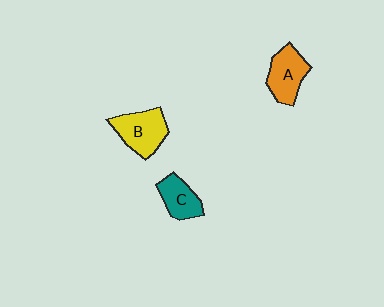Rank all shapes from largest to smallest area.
From largest to smallest: B (yellow), A (orange), C (teal).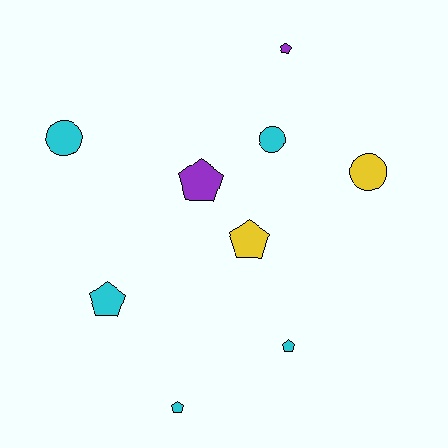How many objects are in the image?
There are 9 objects.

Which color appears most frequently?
Cyan, with 5 objects.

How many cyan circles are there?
There are 2 cyan circles.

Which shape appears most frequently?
Pentagon, with 6 objects.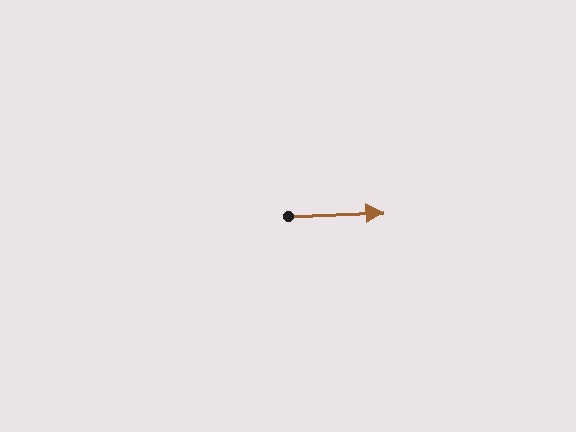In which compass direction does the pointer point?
East.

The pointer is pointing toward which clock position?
Roughly 3 o'clock.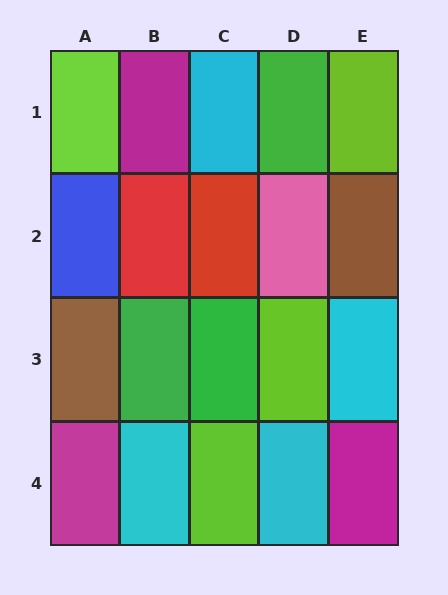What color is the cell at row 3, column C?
Green.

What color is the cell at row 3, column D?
Lime.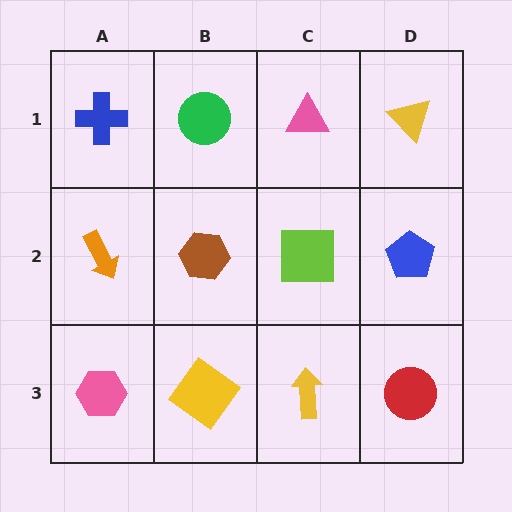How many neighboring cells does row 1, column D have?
2.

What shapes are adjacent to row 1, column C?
A lime square (row 2, column C), a green circle (row 1, column B), a yellow triangle (row 1, column D).